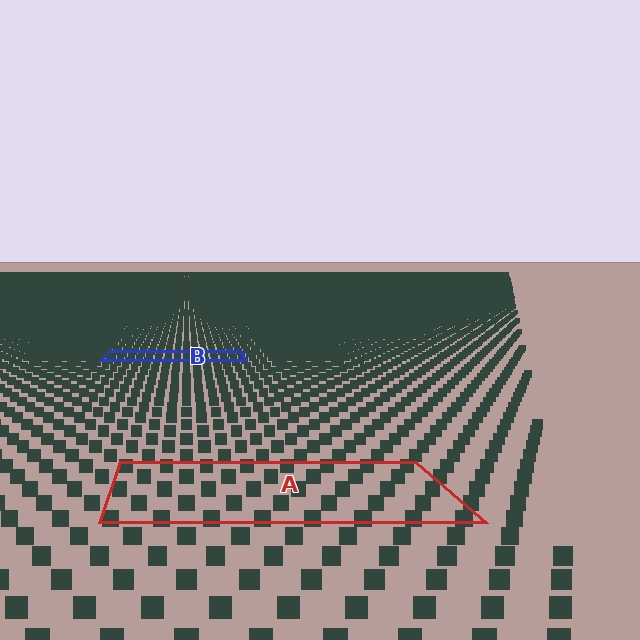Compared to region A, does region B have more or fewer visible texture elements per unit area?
Region B has more texture elements per unit area — they are packed more densely because it is farther away.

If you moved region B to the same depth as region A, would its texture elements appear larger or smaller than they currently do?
They would appear larger. At a closer depth, the same texture elements are projected at a bigger on-screen size.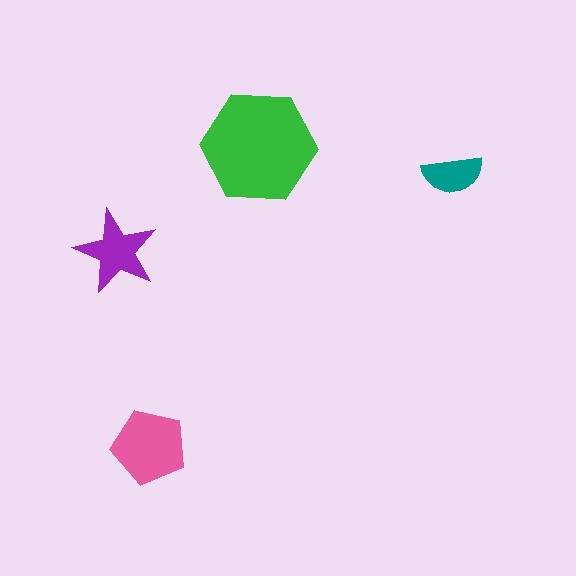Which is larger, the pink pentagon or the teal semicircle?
The pink pentagon.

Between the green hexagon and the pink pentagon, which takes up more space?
The green hexagon.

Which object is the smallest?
The teal semicircle.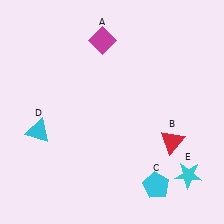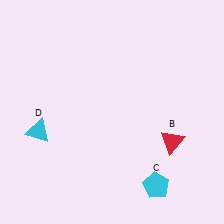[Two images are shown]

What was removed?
The cyan star (E), the magenta diamond (A) were removed in Image 2.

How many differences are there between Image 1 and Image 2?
There are 2 differences between the two images.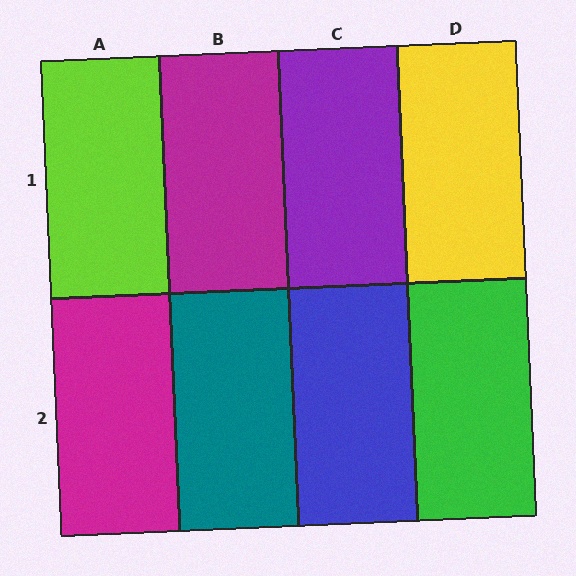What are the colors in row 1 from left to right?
Lime, magenta, purple, yellow.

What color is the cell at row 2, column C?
Blue.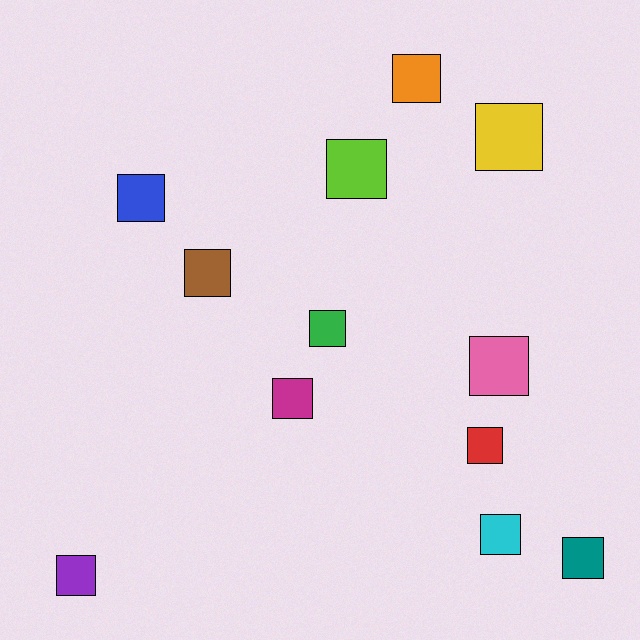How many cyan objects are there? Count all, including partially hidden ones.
There is 1 cyan object.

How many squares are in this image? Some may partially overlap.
There are 12 squares.